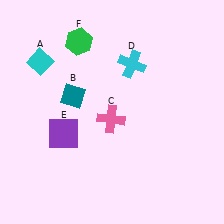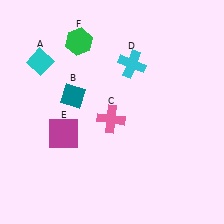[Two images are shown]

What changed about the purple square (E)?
In Image 1, E is purple. In Image 2, it changed to magenta.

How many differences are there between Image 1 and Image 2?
There is 1 difference between the two images.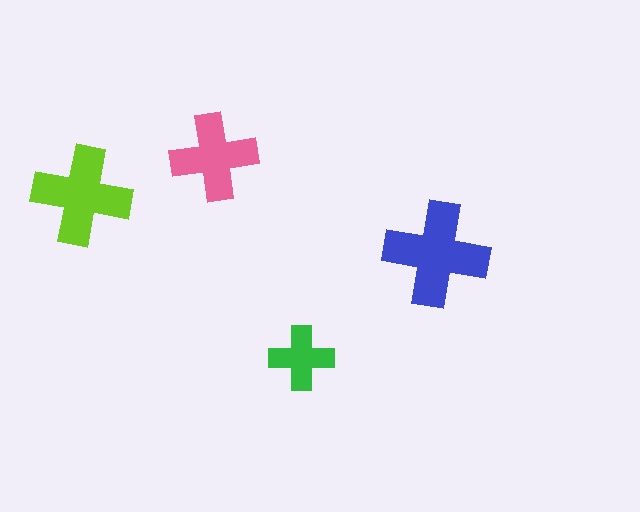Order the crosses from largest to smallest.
the blue one, the lime one, the pink one, the green one.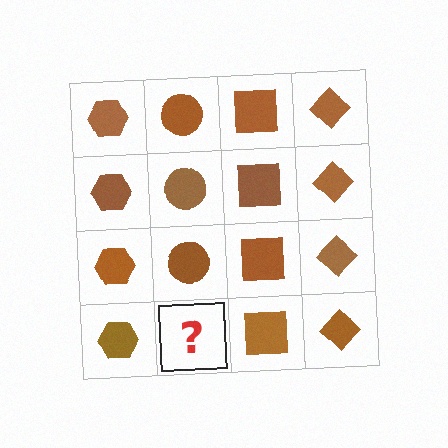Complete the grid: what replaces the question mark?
The question mark should be replaced with a brown circle.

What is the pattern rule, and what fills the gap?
The rule is that each column has a consistent shape. The gap should be filled with a brown circle.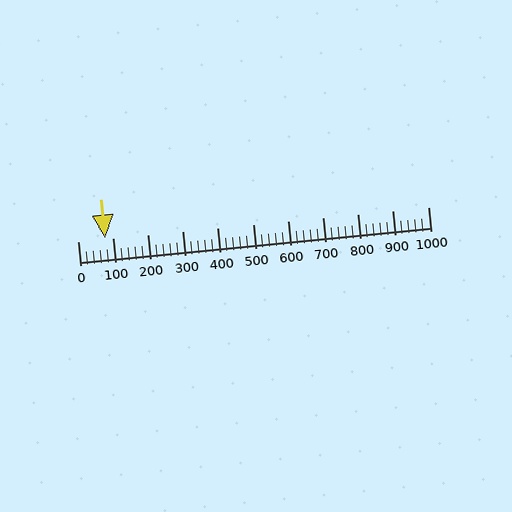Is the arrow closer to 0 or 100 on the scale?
The arrow is closer to 100.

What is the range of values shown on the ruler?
The ruler shows values from 0 to 1000.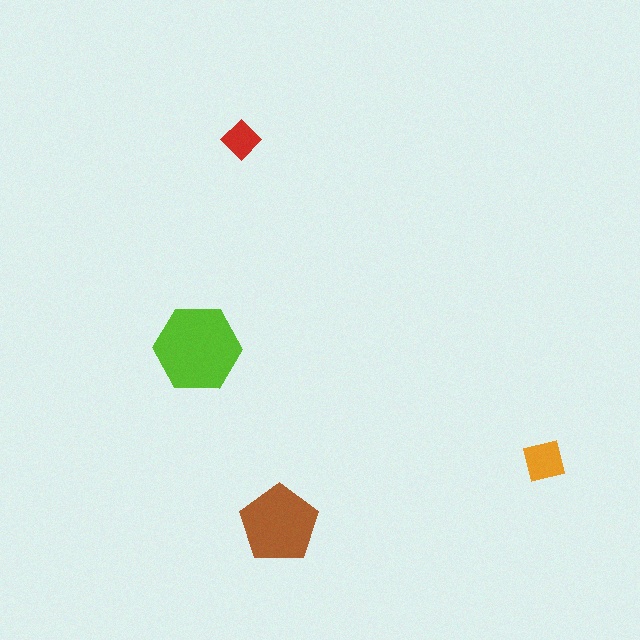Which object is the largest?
The lime hexagon.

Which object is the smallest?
The red diamond.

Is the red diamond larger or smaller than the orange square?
Smaller.